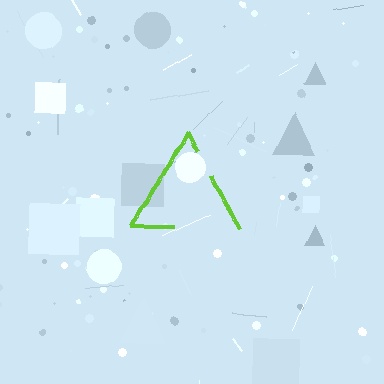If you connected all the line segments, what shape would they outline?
They would outline a triangle.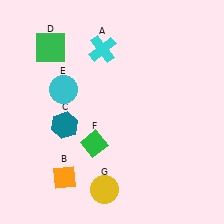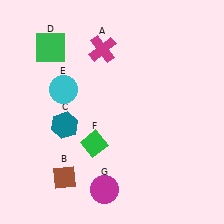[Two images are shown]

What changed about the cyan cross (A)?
In Image 1, A is cyan. In Image 2, it changed to magenta.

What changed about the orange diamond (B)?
In Image 1, B is orange. In Image 2, it changed to brown.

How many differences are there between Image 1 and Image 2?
There are 3 differences between the two images.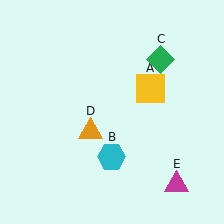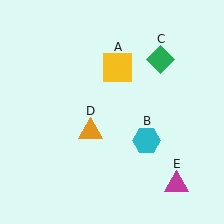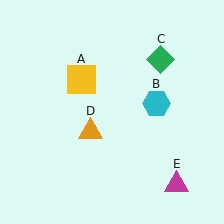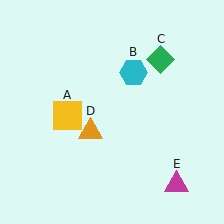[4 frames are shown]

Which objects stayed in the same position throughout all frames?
Green diamond (object C) and orange triangle (object D) and magenta triangle (object E) remained stationary.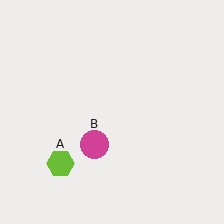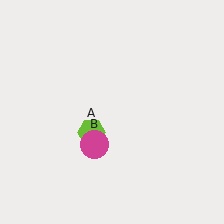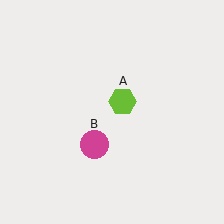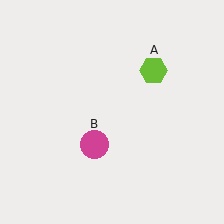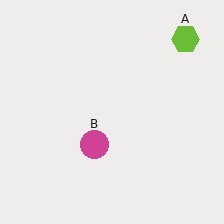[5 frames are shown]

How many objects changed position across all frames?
1 object changed position: lime hexagon (object A).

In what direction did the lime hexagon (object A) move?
The lime hexagon (object A) moved up and to the right.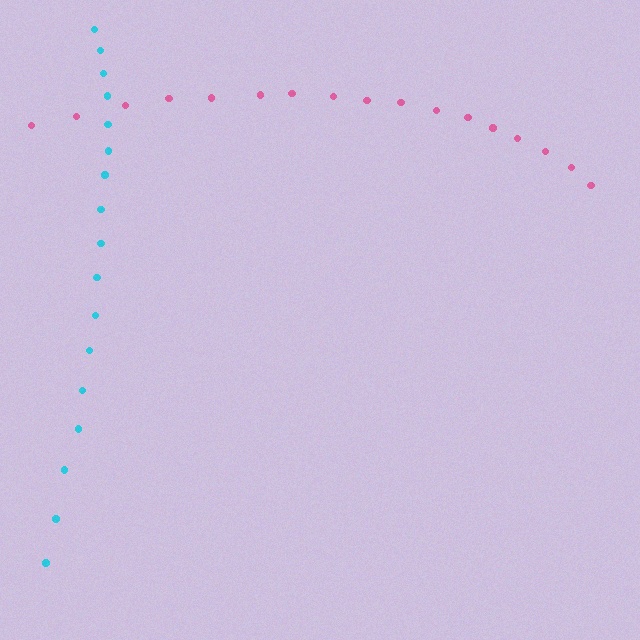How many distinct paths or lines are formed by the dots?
There are 2 distinct paths.